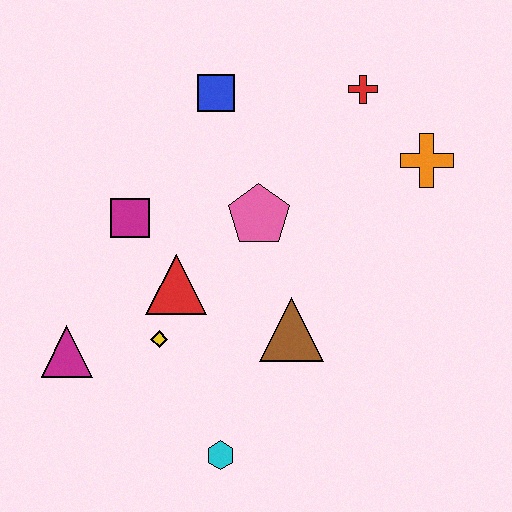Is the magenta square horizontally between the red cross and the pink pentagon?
No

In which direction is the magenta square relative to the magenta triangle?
The magenta square is above the magenta triangle.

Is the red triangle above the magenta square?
No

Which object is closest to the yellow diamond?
The red triangle is closest to the yellow diamond.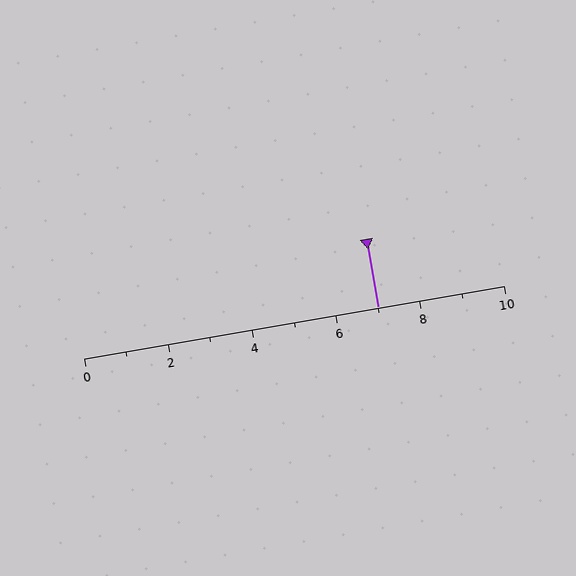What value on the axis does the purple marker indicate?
The marker indicates approximately 7.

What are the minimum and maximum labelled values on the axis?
The axis runs from 0 to 10.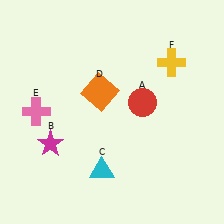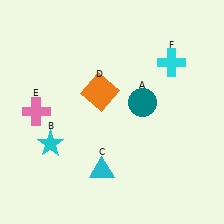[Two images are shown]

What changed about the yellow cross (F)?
In Image 1, F is yellow. In Image 2, it changed to cyan.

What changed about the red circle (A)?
In Image 1, A is red. In Image 2, it changed to teal.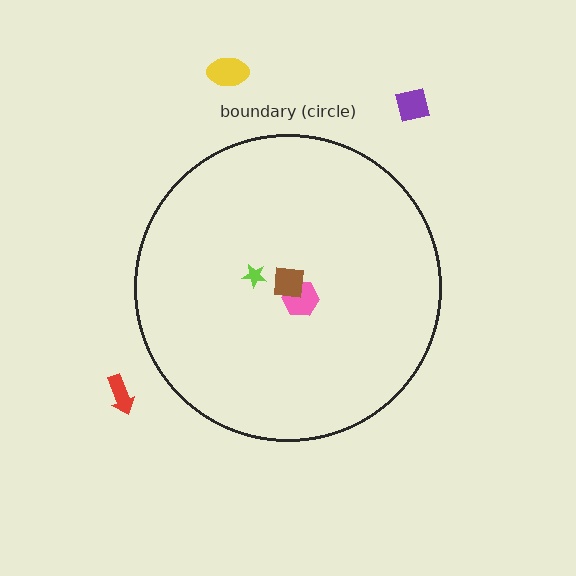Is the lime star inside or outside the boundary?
Inside.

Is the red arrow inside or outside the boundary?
Outside.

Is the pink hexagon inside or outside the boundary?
Inside.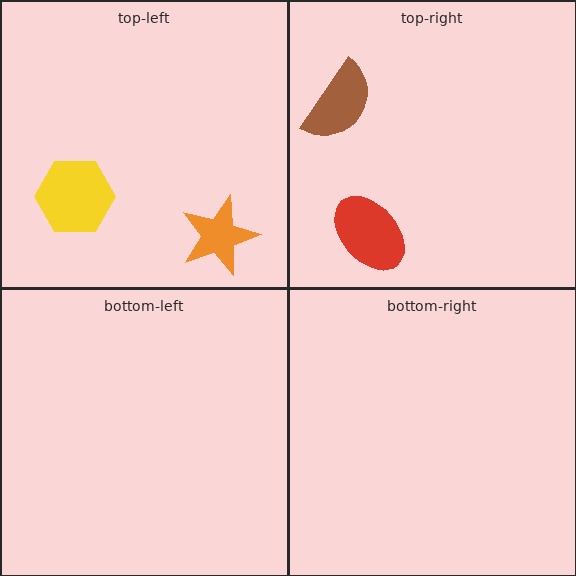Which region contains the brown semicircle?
The top-right region.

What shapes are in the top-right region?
The brown semicircle, the red ellipse.